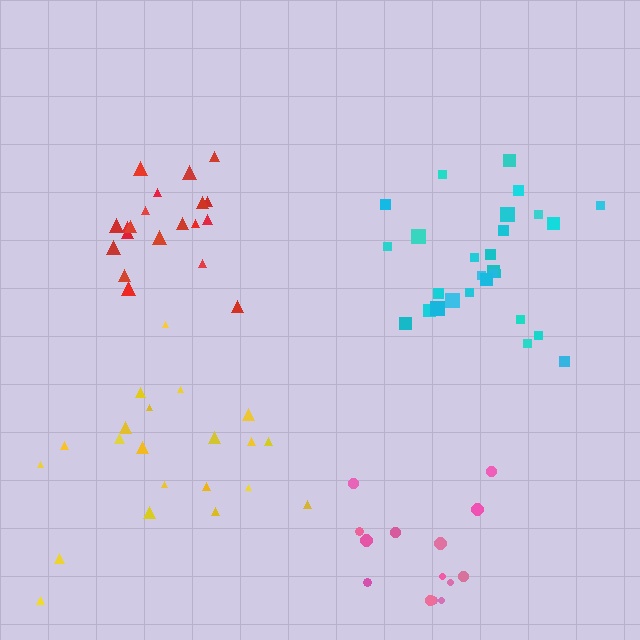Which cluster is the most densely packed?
Red.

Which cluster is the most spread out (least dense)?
Pink.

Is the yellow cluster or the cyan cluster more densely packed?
Cyan.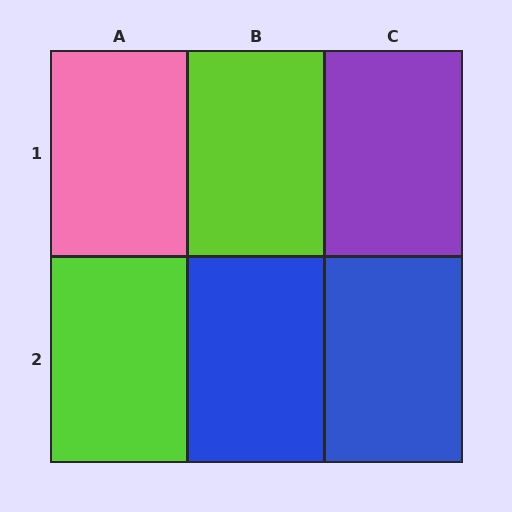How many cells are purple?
1 cell is purple.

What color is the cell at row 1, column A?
Pink.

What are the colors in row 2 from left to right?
Lime, blue, blue.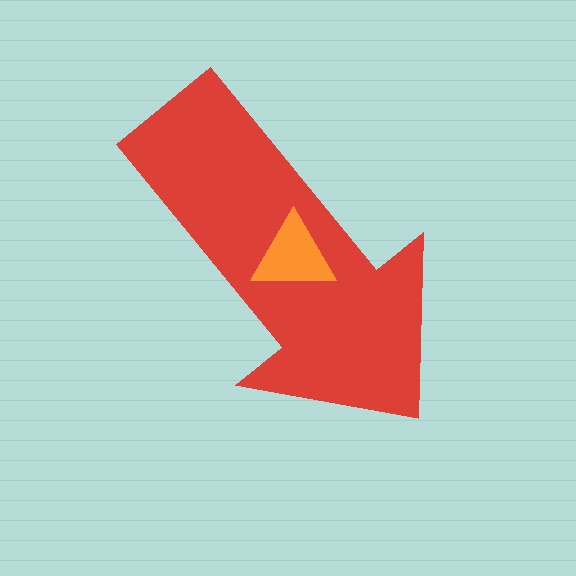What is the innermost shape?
The orange triangle.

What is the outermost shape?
The red arrow.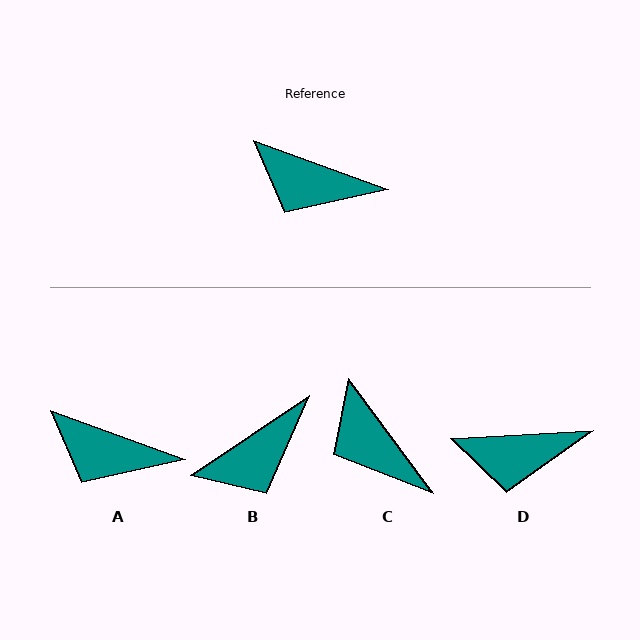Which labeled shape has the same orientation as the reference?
A.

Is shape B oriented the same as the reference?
No, it is off by about 54 degrees.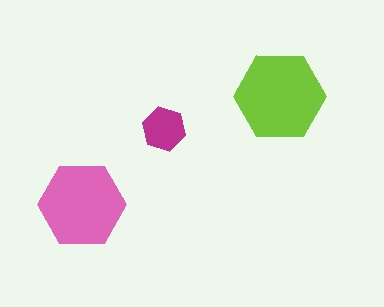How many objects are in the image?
There are 3 objects in the image.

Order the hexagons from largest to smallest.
the lime one, the pink one, the magenta one.